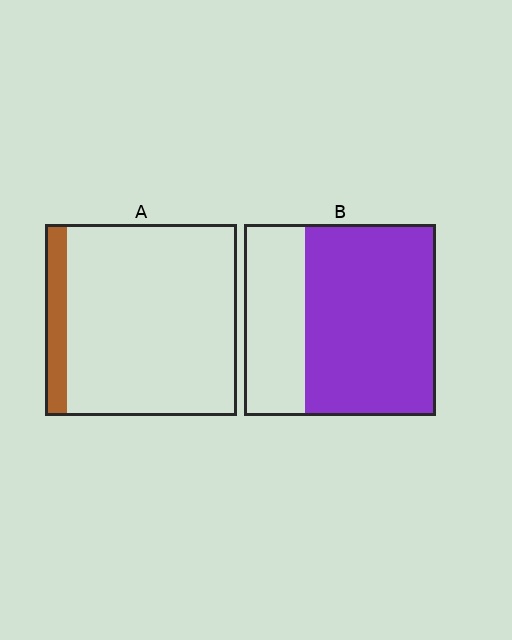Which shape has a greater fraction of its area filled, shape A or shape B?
Shape B.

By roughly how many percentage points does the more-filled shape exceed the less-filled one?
By roughly 55 percentage points (B over A).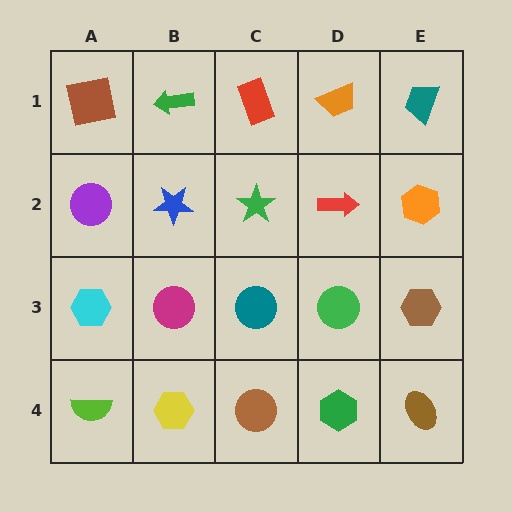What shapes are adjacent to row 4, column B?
A magenta circle (row 3, column B), a lime semicircle (row 4, column A), a brown circle (row 4, column C).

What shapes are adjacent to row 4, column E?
A brown hexagon (row 3, column E), a green hexagon (row 4, column D).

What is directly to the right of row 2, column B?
A green star.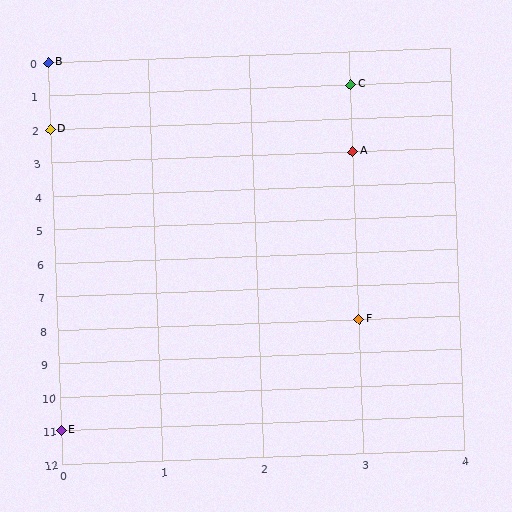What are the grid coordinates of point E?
Point E is at grid coordinates (0, 11).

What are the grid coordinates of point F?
Point F is at grid coordinates (3, 8).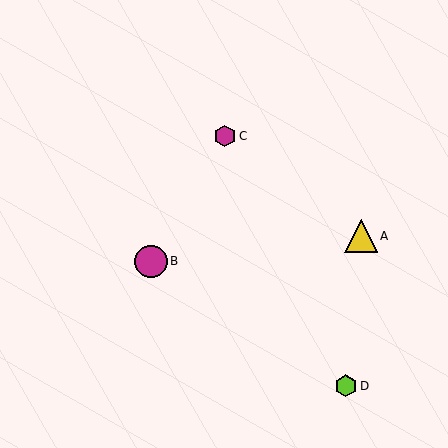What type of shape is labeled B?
Shape B is a magenta circle.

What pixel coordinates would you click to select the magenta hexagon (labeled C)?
Click at (225, 136) to select the magenta hexagon C.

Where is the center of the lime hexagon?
The center of the lime hexagon is at (346, 386).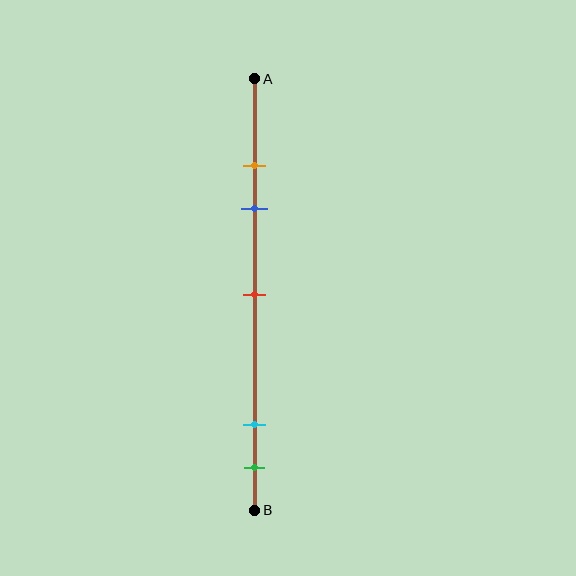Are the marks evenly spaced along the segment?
No, the marks are not evenly spaced.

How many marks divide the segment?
There are 5 marks dividing the segment.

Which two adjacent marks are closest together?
The orange and blue marks are the closest adjacent pair.